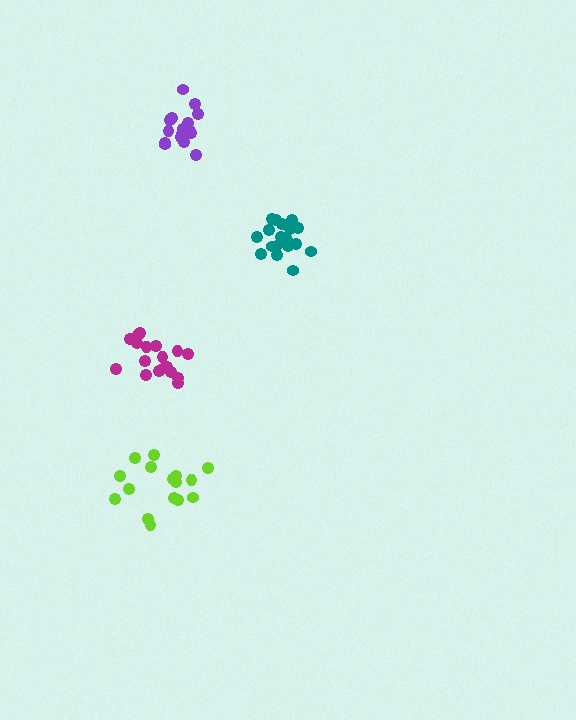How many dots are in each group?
Group 1: 18 dots, Group 2: 16 dots, Group 3: 18 dots, Group 4: 17 dots (69 total).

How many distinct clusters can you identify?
There are 4 distinct clusters.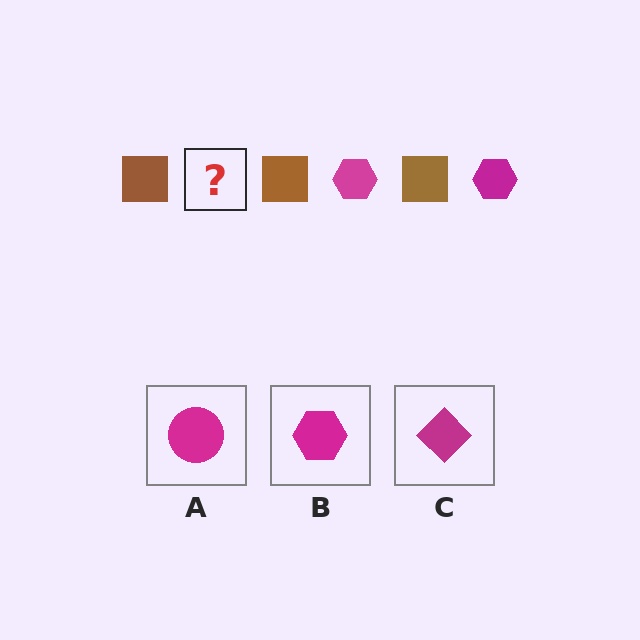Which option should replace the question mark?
Option B.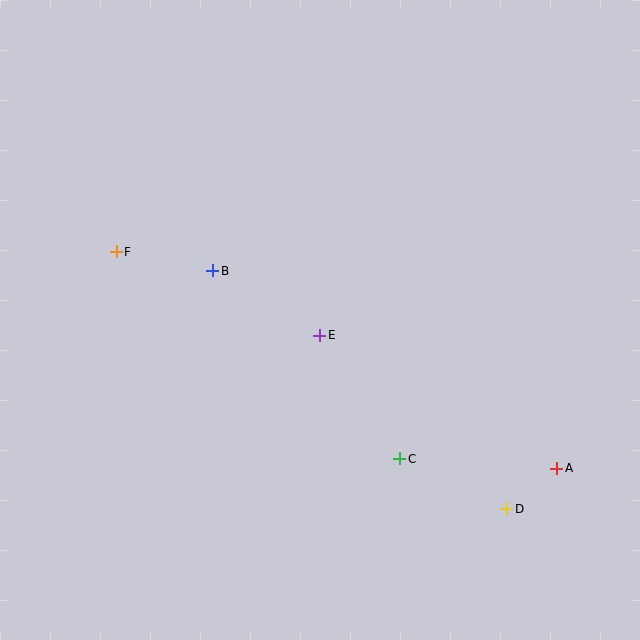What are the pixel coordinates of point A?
Point A is at (557, 468).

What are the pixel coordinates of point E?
Point E is at (320, 335).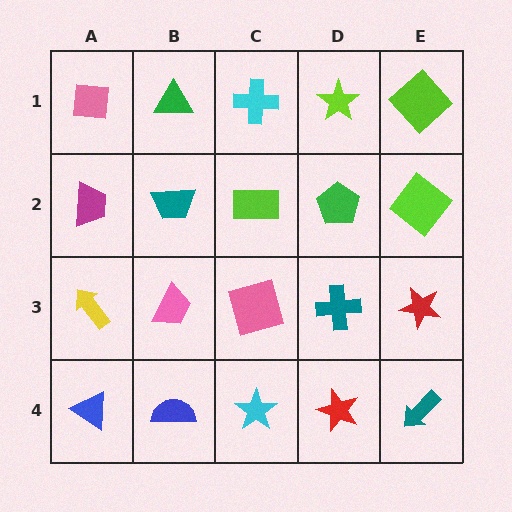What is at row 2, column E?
A lime diamond.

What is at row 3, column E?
A red star.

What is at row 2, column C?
A lime rectangle.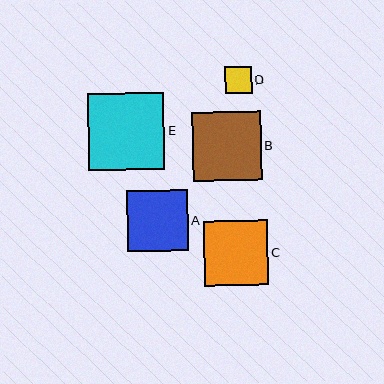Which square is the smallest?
Square D is the smallest with a size of approximately 27 pixels.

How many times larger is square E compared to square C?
Square E is approximately 1.2 times the size of square C.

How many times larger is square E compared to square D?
Square E is approximately 2.8 times the size of square D.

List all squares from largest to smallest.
From largest to smallest: E, B, C, A, D.